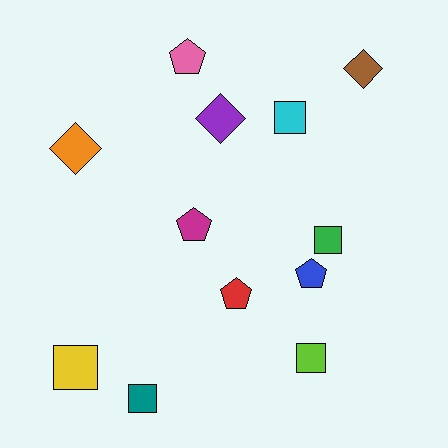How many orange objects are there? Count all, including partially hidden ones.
There is 1 orange object.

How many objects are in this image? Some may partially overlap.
There are 12 objects.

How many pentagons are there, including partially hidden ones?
There are 4 pentagons.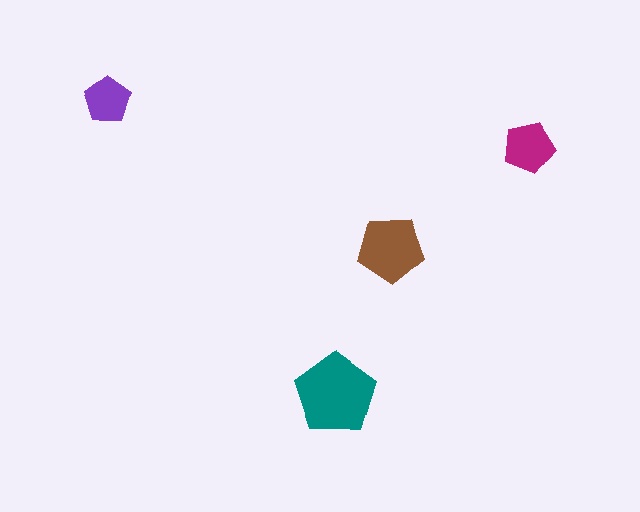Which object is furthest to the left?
The purple pentagon is leftmost.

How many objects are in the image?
There are 4 objects in the image.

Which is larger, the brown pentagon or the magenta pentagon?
The brown one.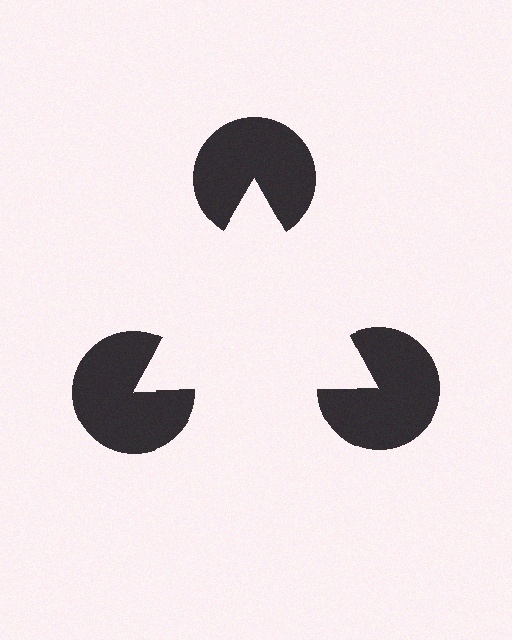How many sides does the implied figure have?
3 sides.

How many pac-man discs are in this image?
There are 3 — one at each vertex of the illusory triangle.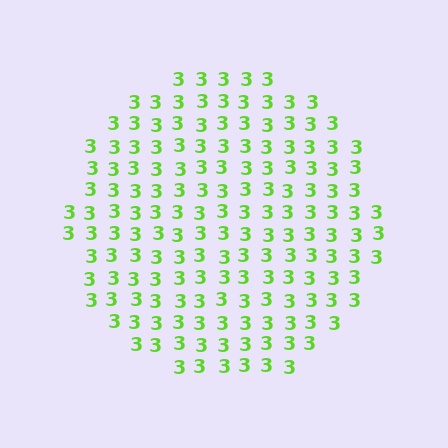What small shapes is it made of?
It is made of small digit 3's.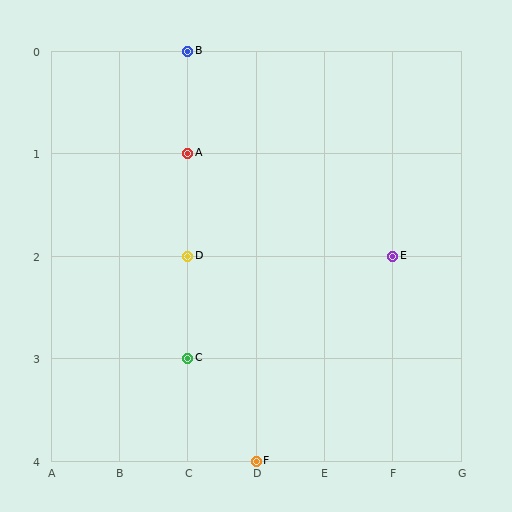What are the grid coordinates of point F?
Point F is at grid coordinates (D, 4).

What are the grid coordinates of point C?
Point C is at grid coordinates (C, 3).